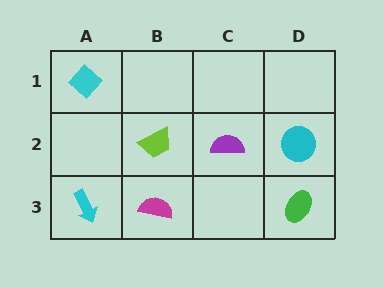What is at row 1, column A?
A cyan diamond.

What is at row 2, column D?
A cyan circle.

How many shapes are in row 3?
3 shapes.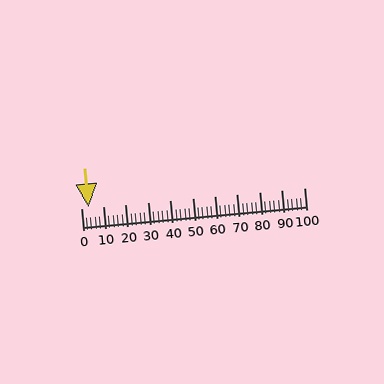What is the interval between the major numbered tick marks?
The major tick marks are spaced 10 units apart.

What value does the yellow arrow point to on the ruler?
The yellow arrow points to approximately 3.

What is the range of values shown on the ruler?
The ruler shows values from 0 to 100.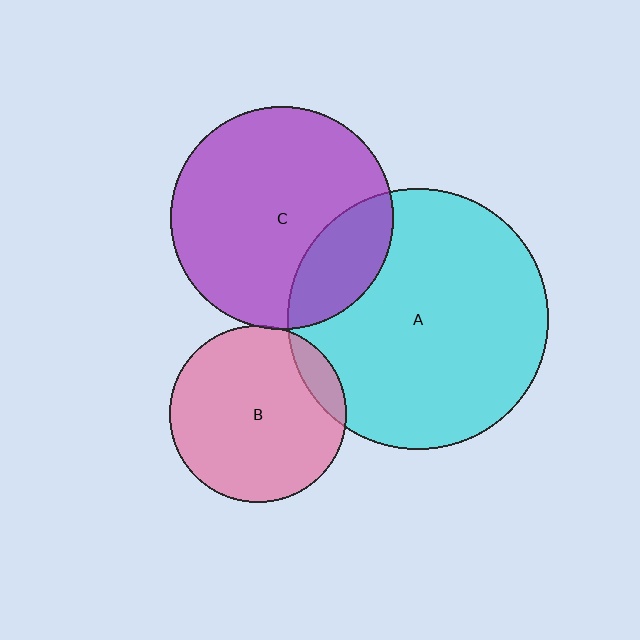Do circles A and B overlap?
Yes.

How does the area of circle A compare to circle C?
Approximately 1.4 times.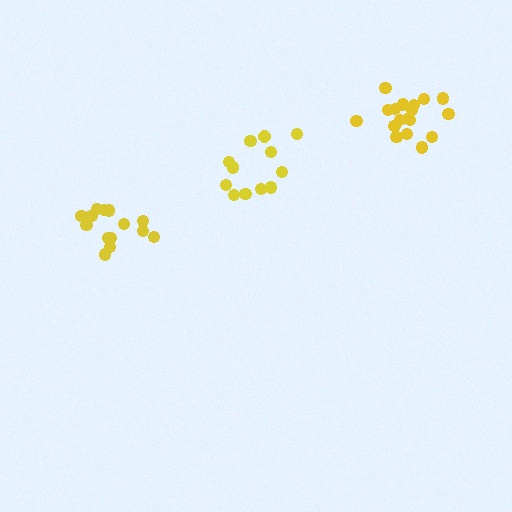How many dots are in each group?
Group 1: 14 dots, Group 2: 12 dots, Group 3: 18 dots (44 total).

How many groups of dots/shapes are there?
There are 3 groups.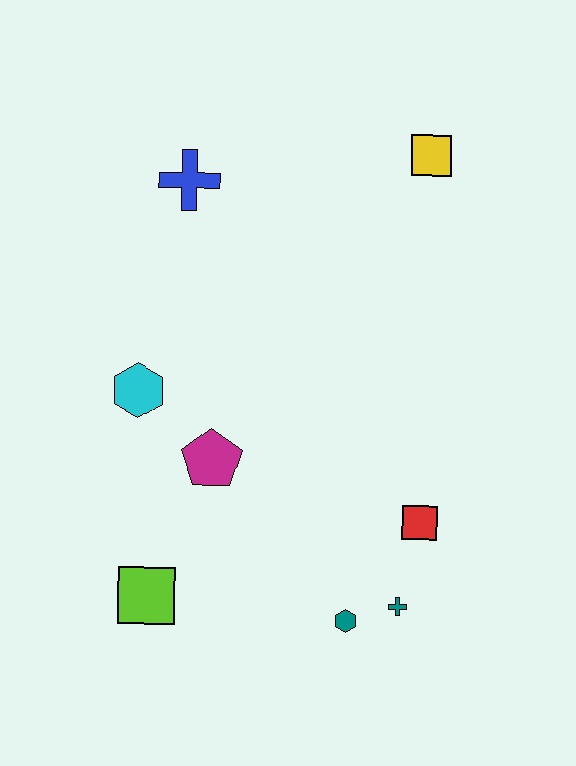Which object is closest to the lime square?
The magenta pentagon is closest to the lime square.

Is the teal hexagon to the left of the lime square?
No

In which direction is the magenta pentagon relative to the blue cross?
The magenta pentagon is below the blue cross.